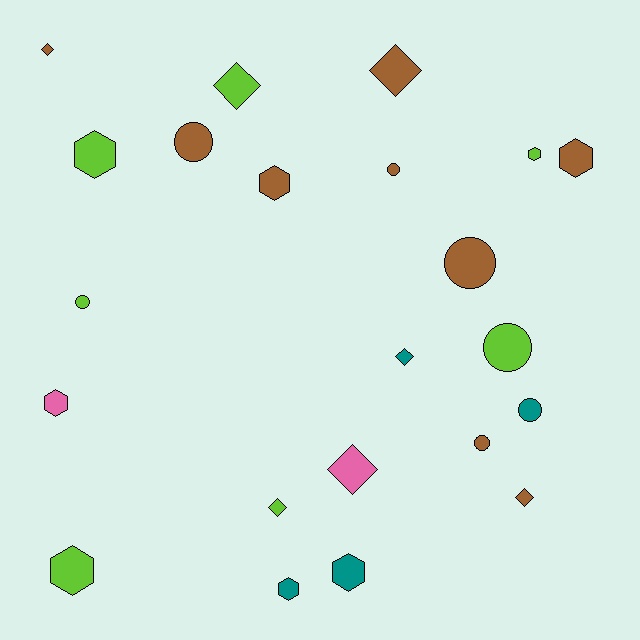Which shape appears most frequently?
Hexagon, with 8 objects.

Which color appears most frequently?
Brown, with 9 objects.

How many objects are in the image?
There are 22 objects.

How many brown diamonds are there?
There are 3 brown diamonds.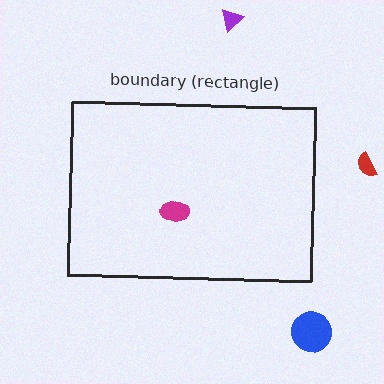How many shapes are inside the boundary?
1 inside, 3 outside.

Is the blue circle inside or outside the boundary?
Outside.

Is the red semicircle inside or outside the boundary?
Outside.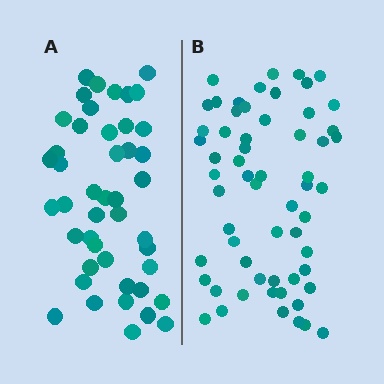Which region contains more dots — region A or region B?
Region B (the right region) has more dots.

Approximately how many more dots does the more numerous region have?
Region B has approximately 15 more dots than region A.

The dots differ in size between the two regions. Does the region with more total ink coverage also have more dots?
No. Region A has more total ink coverage because its dots are larger, but region B actually contains more individual dots. Total area can be misleading — the number of items is what matters here.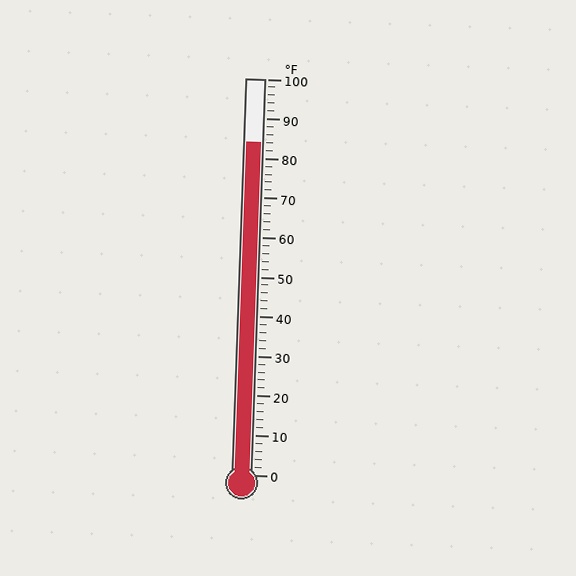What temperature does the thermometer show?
The thermometer shows approximately 84°F.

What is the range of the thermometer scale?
The thermometer scale ranges from 0°F to 100°F.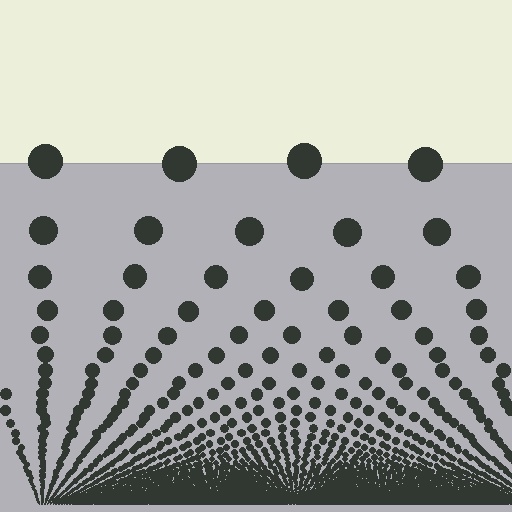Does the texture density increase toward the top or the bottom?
Density increases toward the bottom.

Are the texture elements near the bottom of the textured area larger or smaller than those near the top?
Smaller. The gradient is inverted — elements near the bottom are smaller and denser.